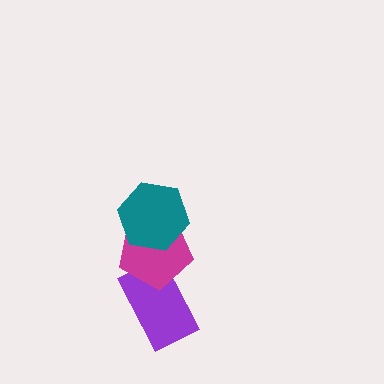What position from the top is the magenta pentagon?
The magenta pentagon is 2nd from the top.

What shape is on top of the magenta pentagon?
The teal hexagon is on top of the magenta pentagon.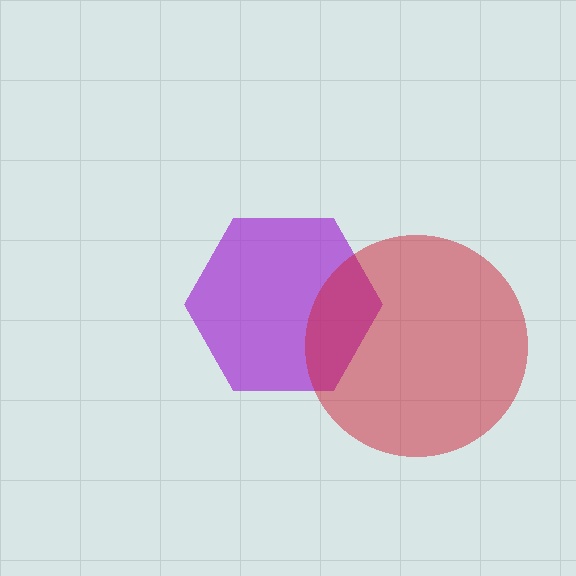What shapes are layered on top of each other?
The layered shapes are: a purple hexagon, a red circle.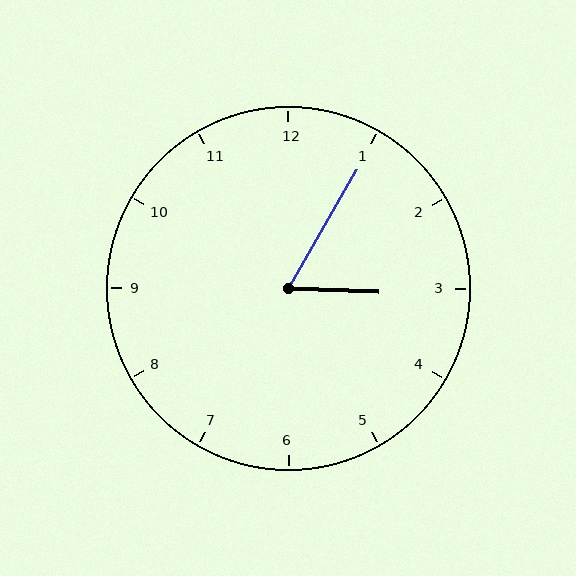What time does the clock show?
3:05.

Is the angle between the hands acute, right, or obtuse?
It is acute.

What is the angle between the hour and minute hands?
Approximately 62 degrees.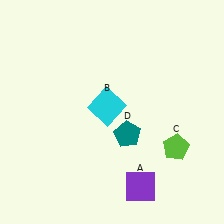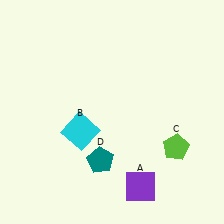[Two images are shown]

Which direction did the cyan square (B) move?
The cyan square (B) moved left.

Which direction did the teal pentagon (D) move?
The teal pentagon (D) moved left.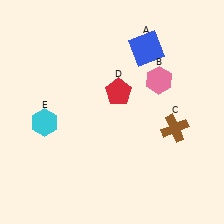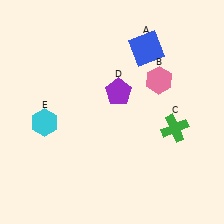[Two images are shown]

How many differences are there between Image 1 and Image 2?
There are 2 differences between the two images.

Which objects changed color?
C changed from brown to green. D changed from red to purple.